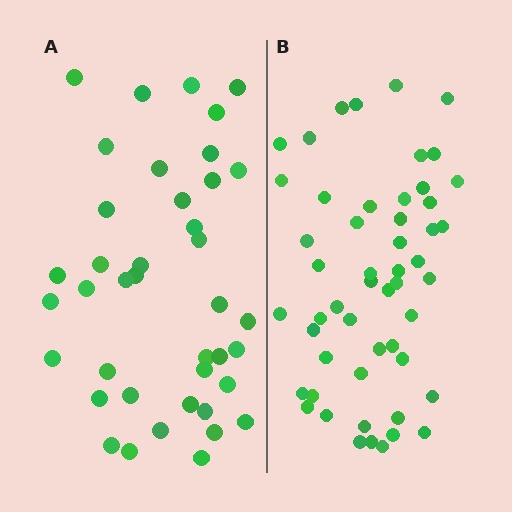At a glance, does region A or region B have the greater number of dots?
Region B (the right region) has more dots.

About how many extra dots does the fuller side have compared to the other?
Region B has roughly 12 or so more dots than region A.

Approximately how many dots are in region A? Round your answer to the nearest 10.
About 40 dots.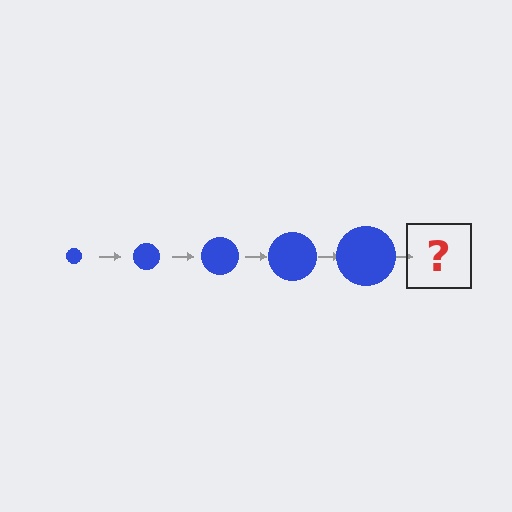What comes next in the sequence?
The next element should be a blue circle, larger than the previous one.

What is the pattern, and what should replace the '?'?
The pattern is that the circle gets progressively larger each step. The '?' should be a blue circle, larger than the previous one.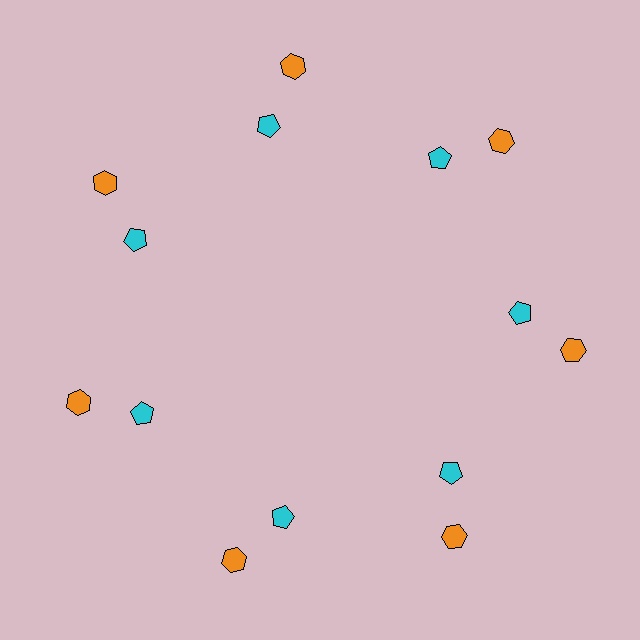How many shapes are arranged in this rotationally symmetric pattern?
There are 14 shapes, arranged in 7 groups of 2.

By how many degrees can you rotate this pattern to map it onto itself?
The pattern maps onto itself every 51 degrees of rotation.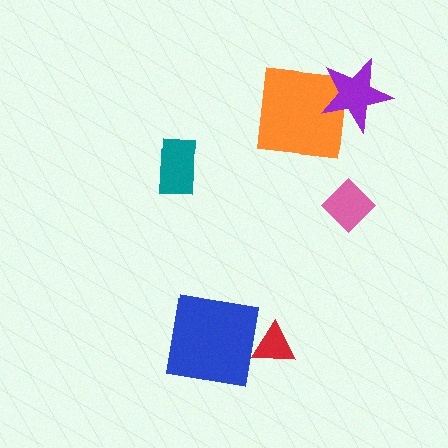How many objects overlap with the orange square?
1 object overlaps with the orange square.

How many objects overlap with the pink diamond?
0 objects overlap with the pink diamond.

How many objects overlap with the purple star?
1 object overlaps with the purple star.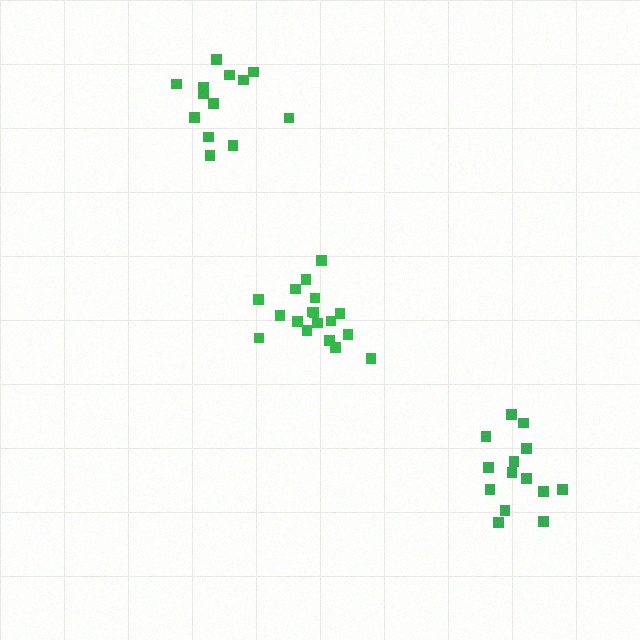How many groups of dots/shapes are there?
There are 3 groups.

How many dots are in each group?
Group 1: 18 dots, Group 2: 14 dots, Group 3: 13 dots (45 total).